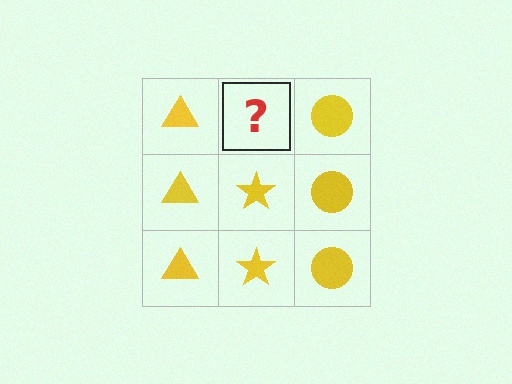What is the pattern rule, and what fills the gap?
The rule is that each column has a consistent shape. The gap should be filled with a yellow star.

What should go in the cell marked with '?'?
The missing cell should contain a yellow star.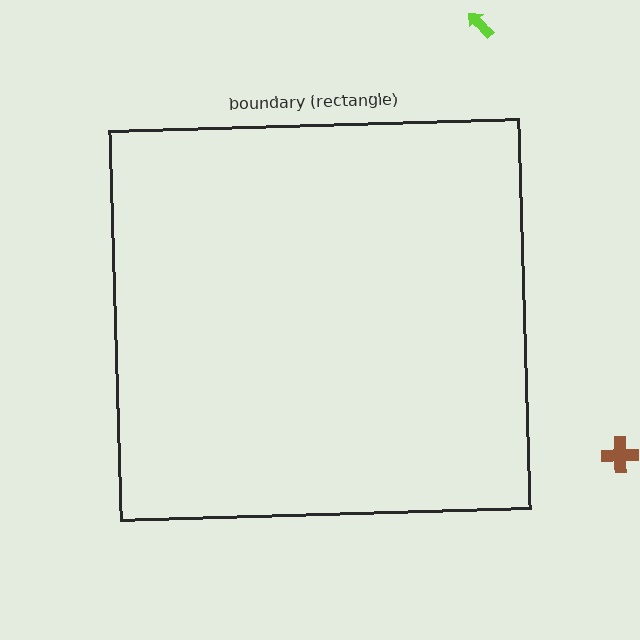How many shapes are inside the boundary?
0 inside, 2 outside.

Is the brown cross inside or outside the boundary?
Outside.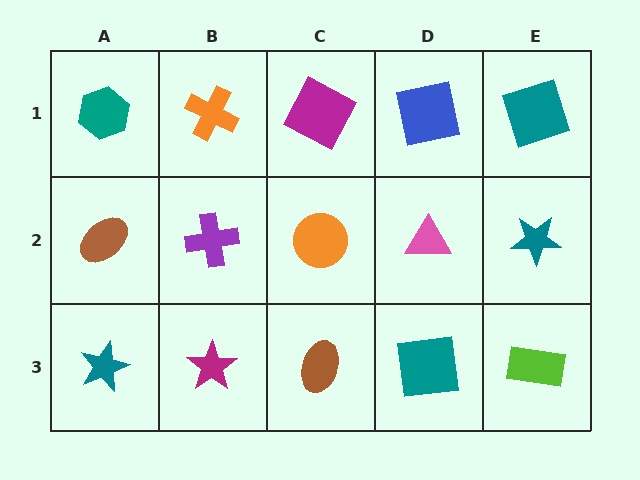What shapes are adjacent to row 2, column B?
An orange cross (row 1, column B), a magenta star (row 3, column B), a brown ellipse (row 2, column A), an orange circle (row 2, column C).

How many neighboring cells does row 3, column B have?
3.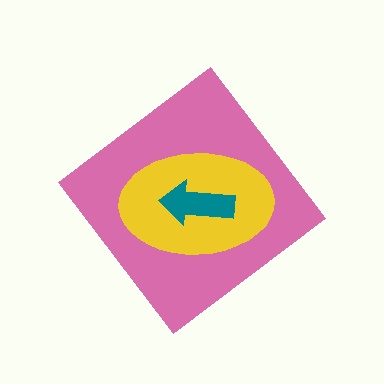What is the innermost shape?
The teal arrow.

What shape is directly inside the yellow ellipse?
The teal arrow.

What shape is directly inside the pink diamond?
The yellow ellipse.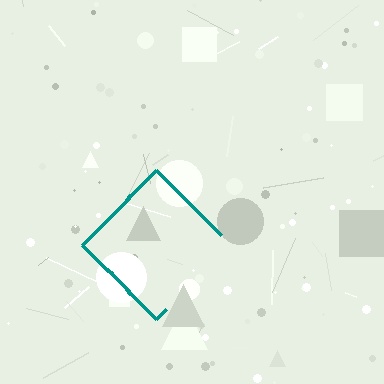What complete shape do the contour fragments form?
The contour fragments form a diamond.